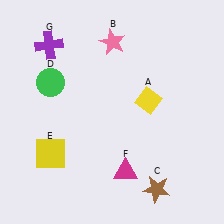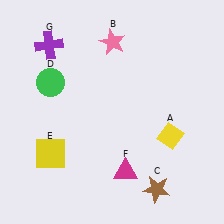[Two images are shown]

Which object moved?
The yellow diamond (A) moved down.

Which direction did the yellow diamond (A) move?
The yellow diamond (A) moved down.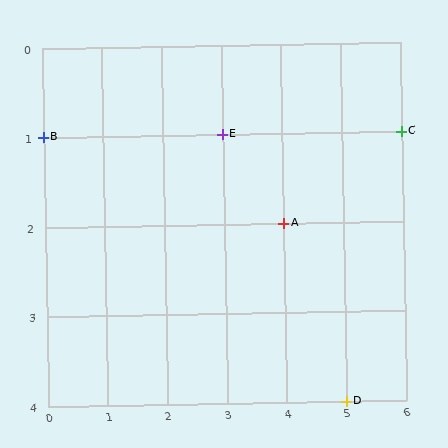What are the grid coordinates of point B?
Point B is at grid coordinates (0, 1).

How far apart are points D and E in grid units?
Points D and E are 2 columns and 3 rows apart (about 3.6 grid units diagonally).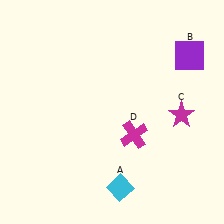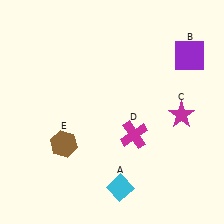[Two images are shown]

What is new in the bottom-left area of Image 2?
A brown hexagon (E) was added in the bottom-left area of Image 2.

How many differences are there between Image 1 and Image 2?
There is 1 difference between the two images.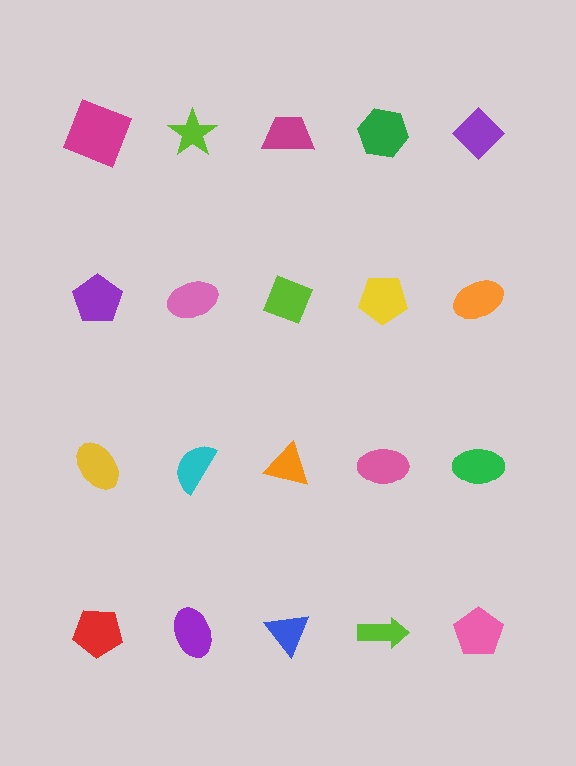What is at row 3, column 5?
A green ellipse.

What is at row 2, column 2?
A pink ellipse.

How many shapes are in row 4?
5 shapes.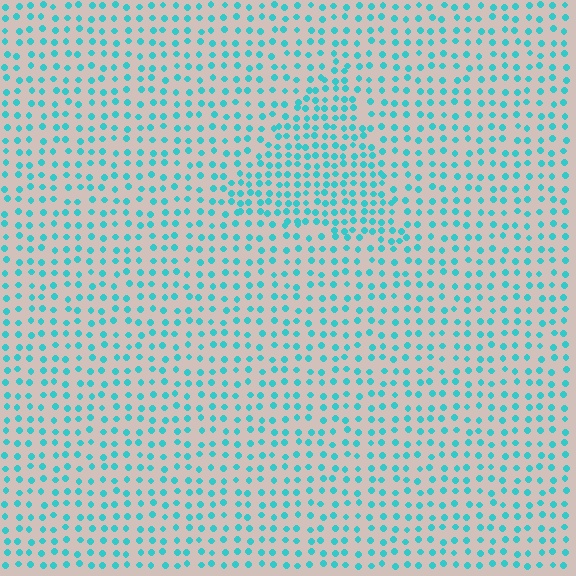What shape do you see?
I see a triangle.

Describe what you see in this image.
The image contains small cyan elements arranged at two different densities. A triangle-shaped region is visible where the elements are more densely packed than the surrounding area.